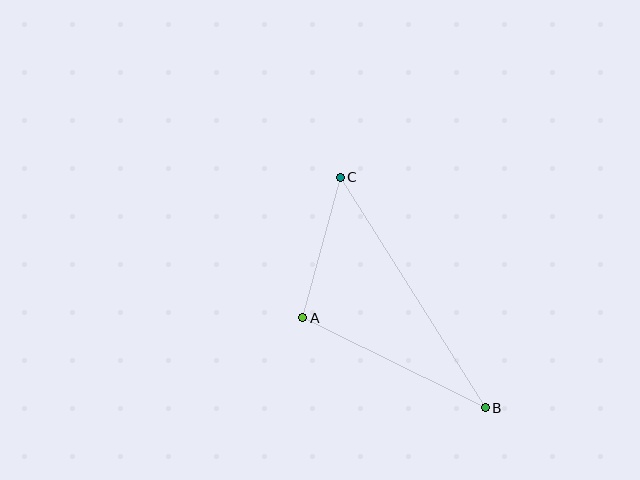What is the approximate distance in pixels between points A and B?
The distance between A and B is approximately 203 pixels.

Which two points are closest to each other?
Points A and C are closest to each other.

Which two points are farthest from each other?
Points B and C are farthest from each other.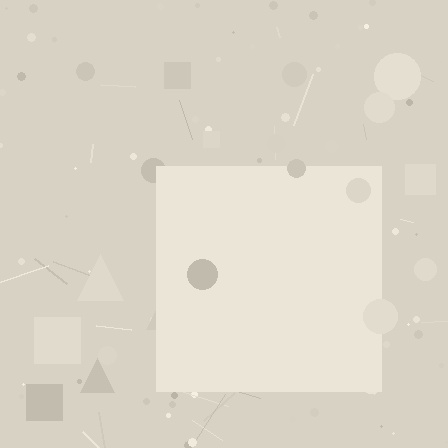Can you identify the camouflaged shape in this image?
The camouflaged shape is a square.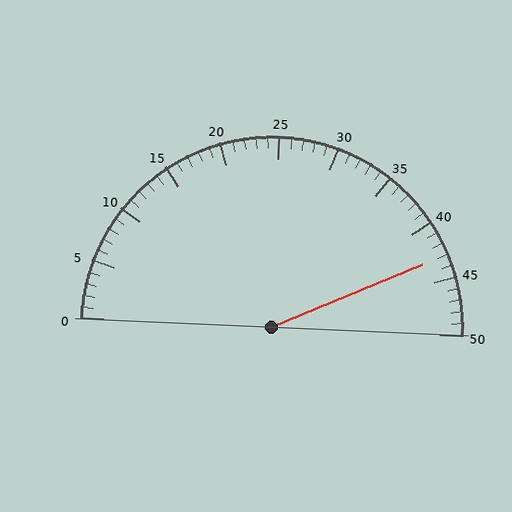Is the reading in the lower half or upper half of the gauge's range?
The reading is in the upper half of the range (0 to 50).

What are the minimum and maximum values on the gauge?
The gauge ranges from 0 to 50.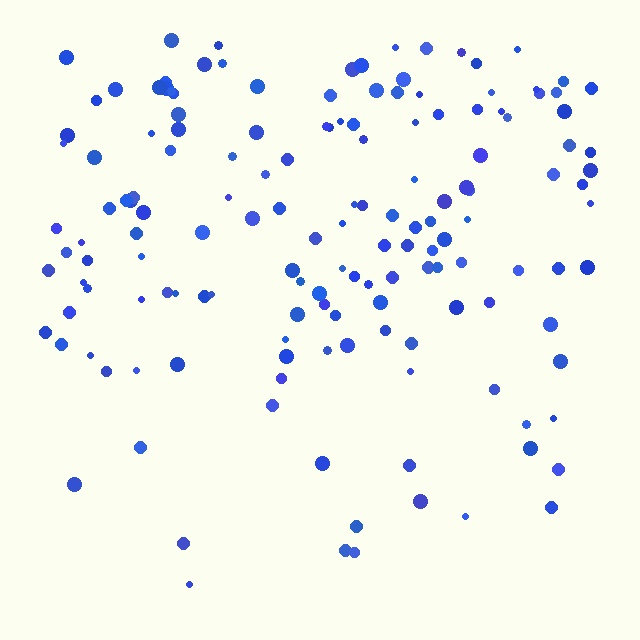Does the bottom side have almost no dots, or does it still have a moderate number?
Still a moderate number, just noticeably fewer than the top.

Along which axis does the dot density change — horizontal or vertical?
Vertical.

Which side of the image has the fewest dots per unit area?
The bottom.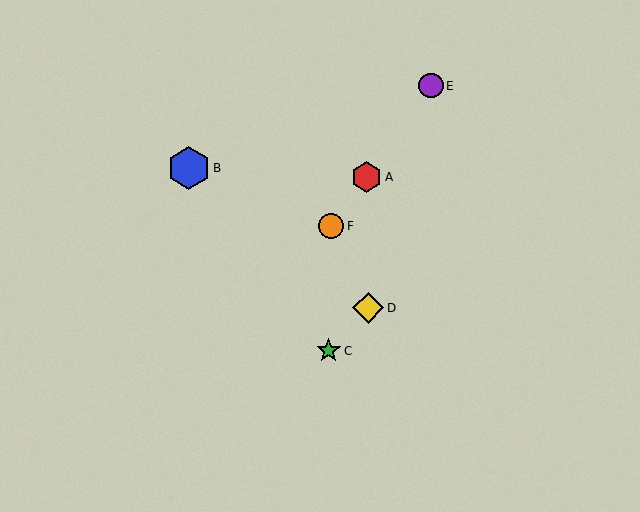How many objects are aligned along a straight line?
3 objects (A, E, F) are aligned along a straight line.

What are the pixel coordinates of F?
Object F is at (331, 226).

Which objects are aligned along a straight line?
Objects A, E, F are aligned along a straight line.